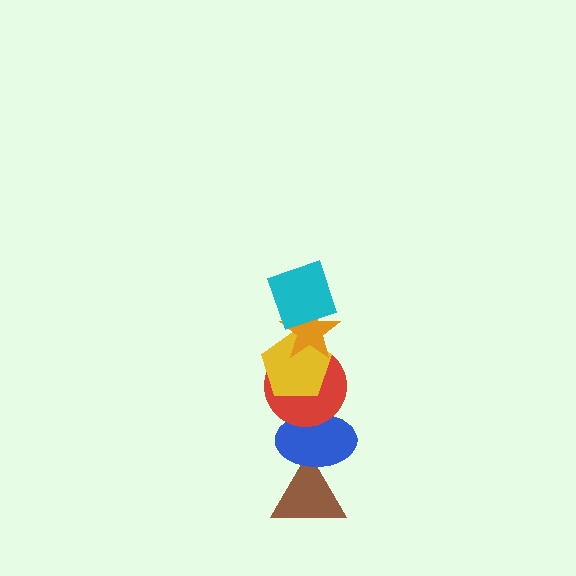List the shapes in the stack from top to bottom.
From top to bottom: the cyan square, the orange star, the yellow pentagon, the red circle, the blue ellipse, the brown triangle.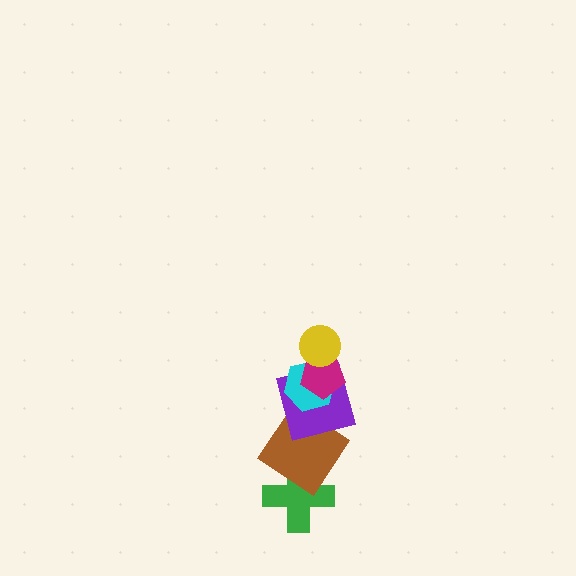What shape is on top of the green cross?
The brown diamond is on top of the green cross.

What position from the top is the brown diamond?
The brown diamond is 5th from the top.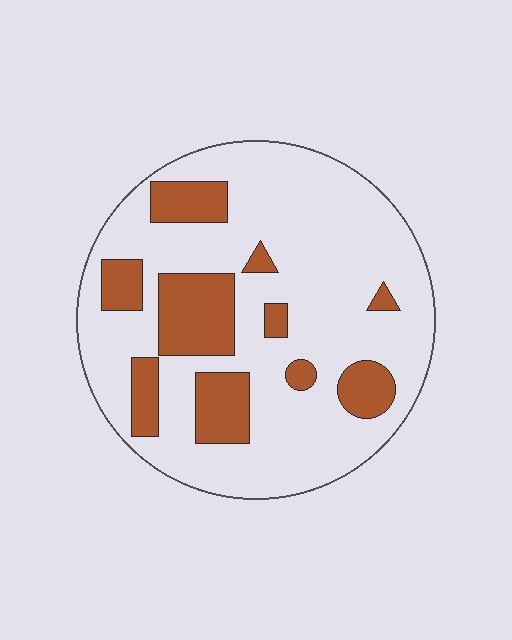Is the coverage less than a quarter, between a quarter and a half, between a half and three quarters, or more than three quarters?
Less than a quarter.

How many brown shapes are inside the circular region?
10.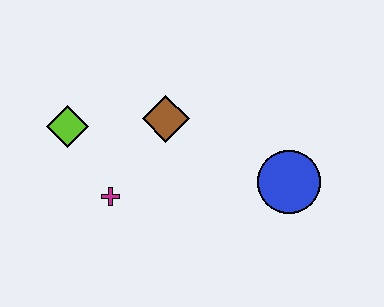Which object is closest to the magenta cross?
The lime diamond is closest to the magenta cross.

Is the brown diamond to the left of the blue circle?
Yes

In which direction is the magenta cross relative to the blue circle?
The magenta cross is to the left of the blue circle.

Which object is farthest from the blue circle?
The lime diamond is farthest from the blue circle.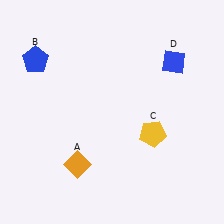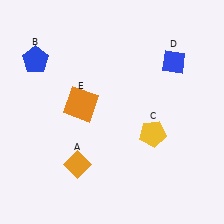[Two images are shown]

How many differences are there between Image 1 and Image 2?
There is 1 difference between the two images.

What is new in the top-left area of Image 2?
An orange square (E) was added in the top-left area of Image 2.